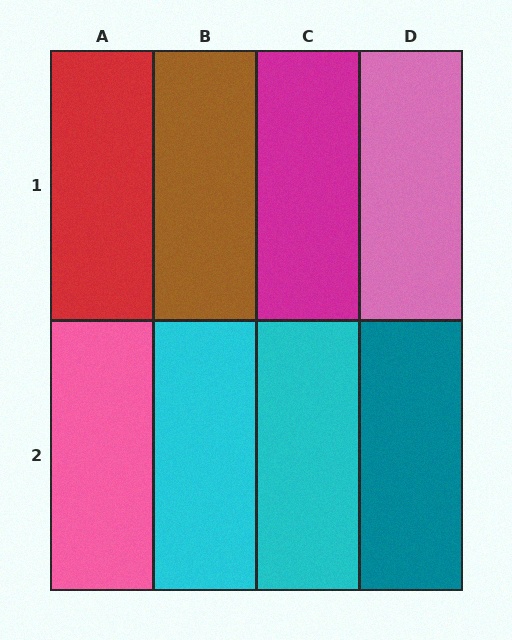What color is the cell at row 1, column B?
Brown.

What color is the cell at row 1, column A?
Red.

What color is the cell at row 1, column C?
Magenta.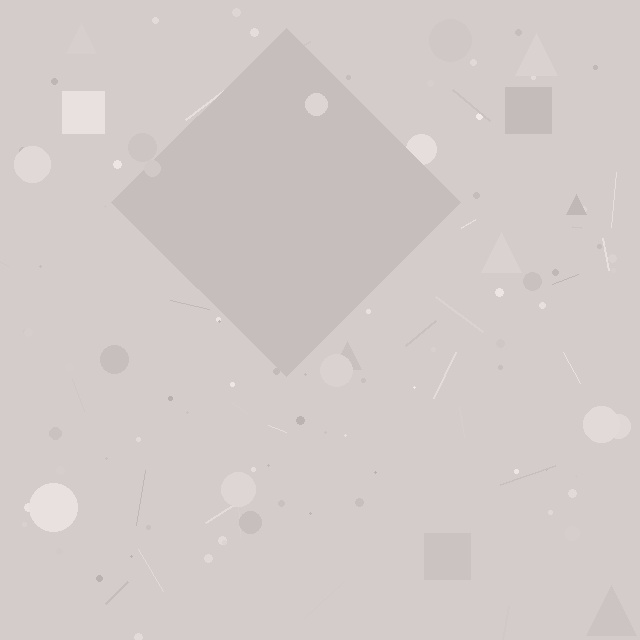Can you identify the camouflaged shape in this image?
The camouflaged shape is a diamond.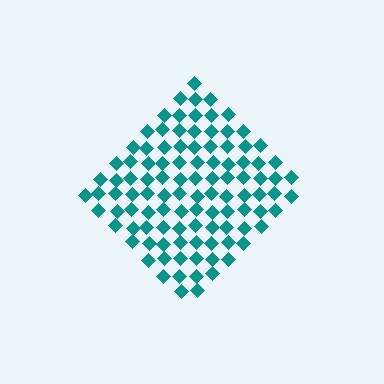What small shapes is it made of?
It is made of small diamonds.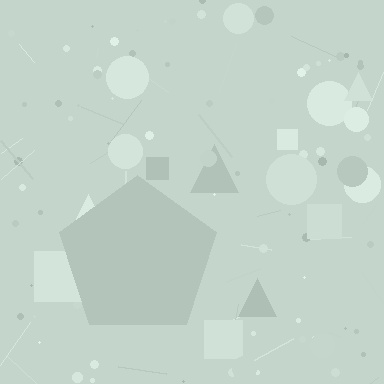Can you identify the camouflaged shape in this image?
The camouflaged shape is a pentagon.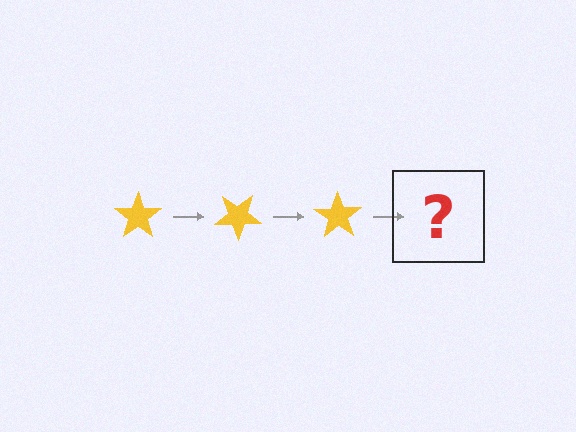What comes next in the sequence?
The next element should be a yellow star rotated 105 degrees.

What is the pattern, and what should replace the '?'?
The pattern is that the star rotates 35 degrees each step. The '?' should be a yellow star rotated 105 degrees.